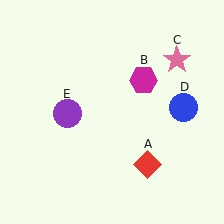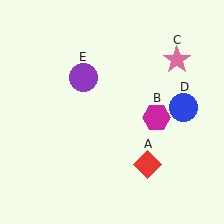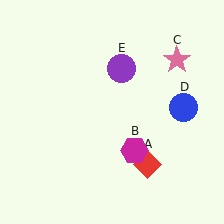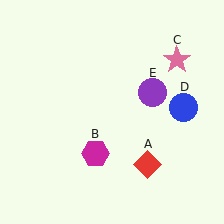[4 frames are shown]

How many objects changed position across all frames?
2 objects changed position: magenta hexagon (object B), purple circle (object E).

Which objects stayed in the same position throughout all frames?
Red diamond (object A) and pink star (object C) and blue circle (object D) remained stationary.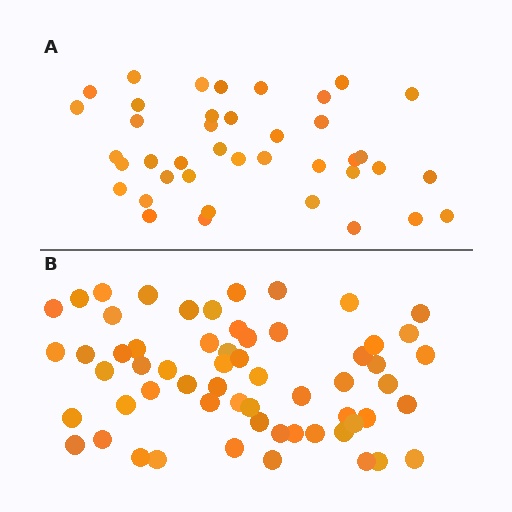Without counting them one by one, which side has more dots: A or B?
Region B (the bottom region) has more dots.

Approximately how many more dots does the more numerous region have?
Region B has approximately 20 more dots than region A.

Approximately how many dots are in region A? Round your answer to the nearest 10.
About 40 dots.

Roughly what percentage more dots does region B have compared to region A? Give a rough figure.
About 50% more.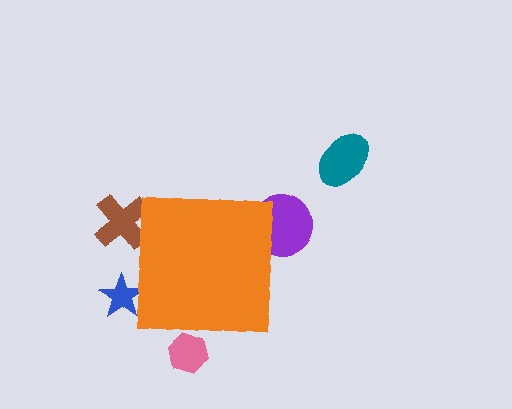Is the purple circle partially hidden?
Yes, the purple circle is partially hidden behind the orange square.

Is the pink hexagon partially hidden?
Yes, the pink hexagon is partially hidden behind the orange square.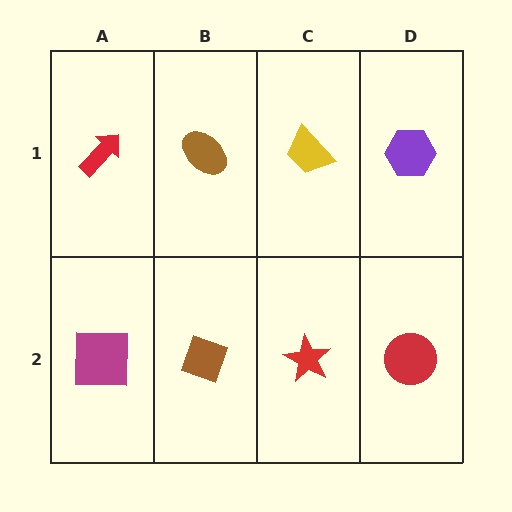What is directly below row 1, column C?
A red star.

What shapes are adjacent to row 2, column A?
A red arrow (row 1, column A), a brown diamond (row 2, column B).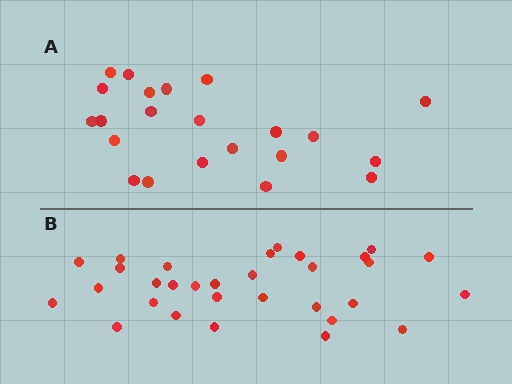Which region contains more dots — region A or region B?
Region B (the bottom region) has more dots.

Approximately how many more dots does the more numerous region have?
Region B has roughly 8 or so more dots than region A.